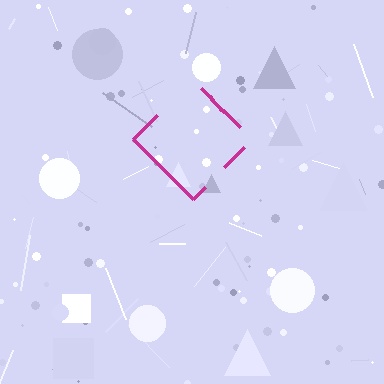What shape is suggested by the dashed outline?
The dashed outline suggests a diamond.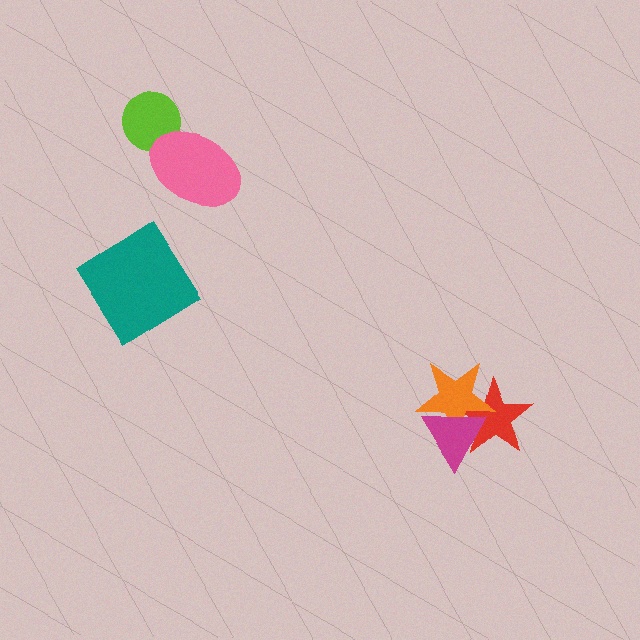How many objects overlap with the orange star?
2 objects overlap with the orange star.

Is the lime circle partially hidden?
Yes, it is partially covered by another shape.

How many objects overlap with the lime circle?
1 object overlaps with the lime circle.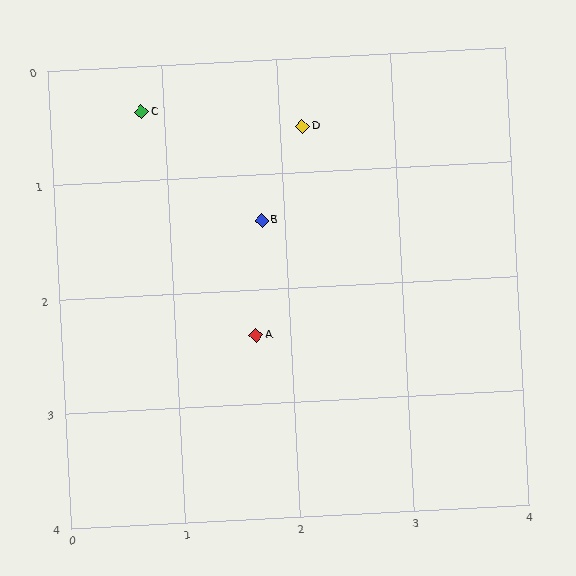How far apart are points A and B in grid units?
Points A and B are about 1.0 grid units apart.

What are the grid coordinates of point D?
Point D is at approximately (2.2, 0.6).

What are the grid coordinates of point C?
Point C is at approximately (0.8, 0.4).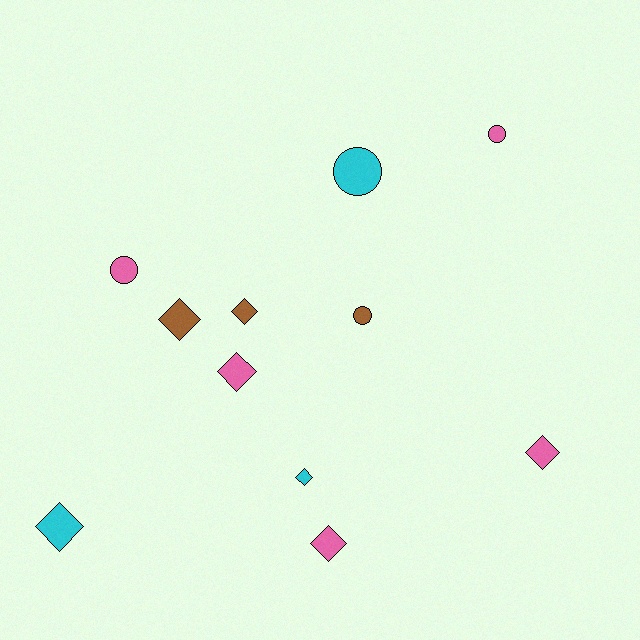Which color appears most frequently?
Pink, with 5 objects.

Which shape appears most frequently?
Diamond, with 7 objects.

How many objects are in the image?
There are 11 objects.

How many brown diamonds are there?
There are 2 brown diamonds.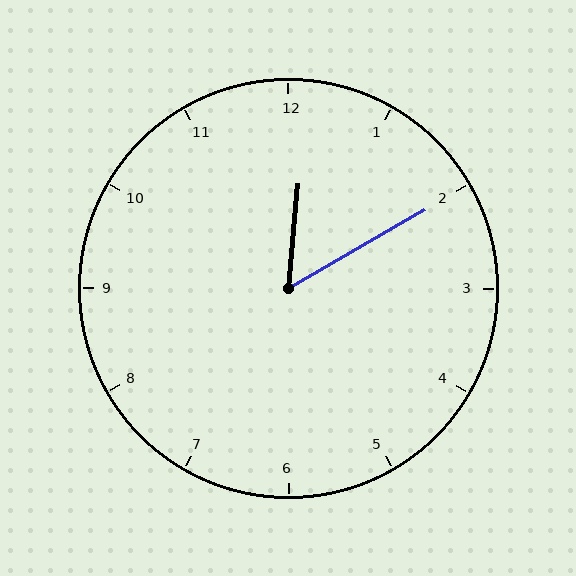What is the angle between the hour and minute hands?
Approximately 55 degrees.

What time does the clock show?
12:10.